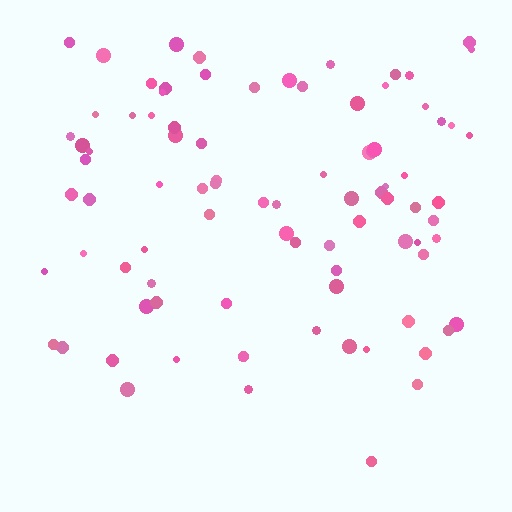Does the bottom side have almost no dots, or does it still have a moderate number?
Still a moderate number, just noticeably fewer than the top.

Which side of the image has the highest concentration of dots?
The top.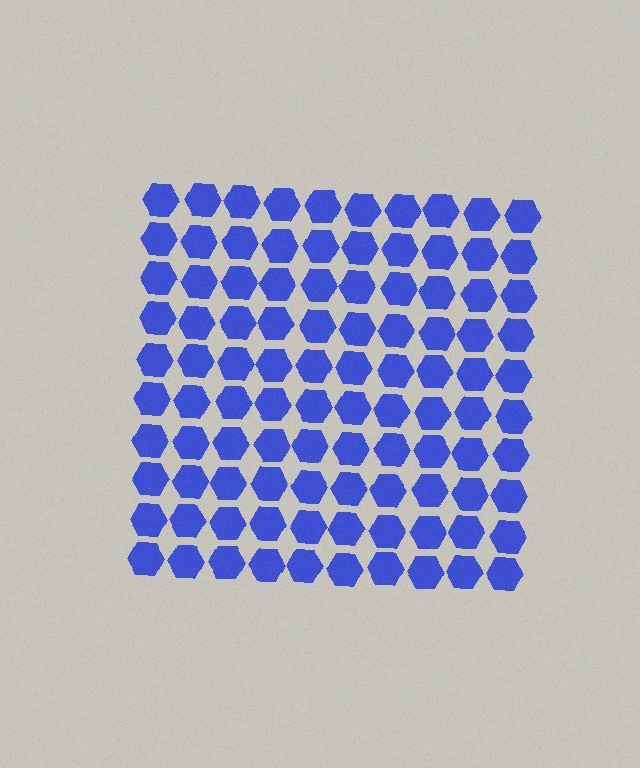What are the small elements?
The small elements are hexagons.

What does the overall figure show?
The overall figure shows a square.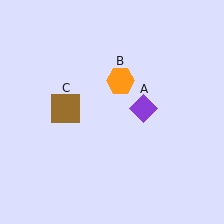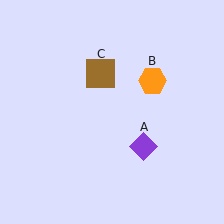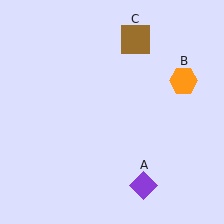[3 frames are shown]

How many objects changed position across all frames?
3 objects changed position: purple diamond (object A), orange hexagon (object B), brown square (object C).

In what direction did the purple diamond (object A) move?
The purple diamond (object A) moved down.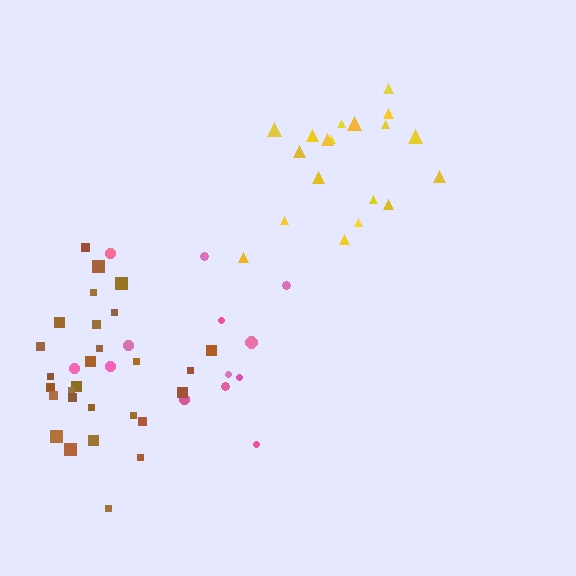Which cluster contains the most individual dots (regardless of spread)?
Brown (28).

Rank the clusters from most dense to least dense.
yellow, brown, pink.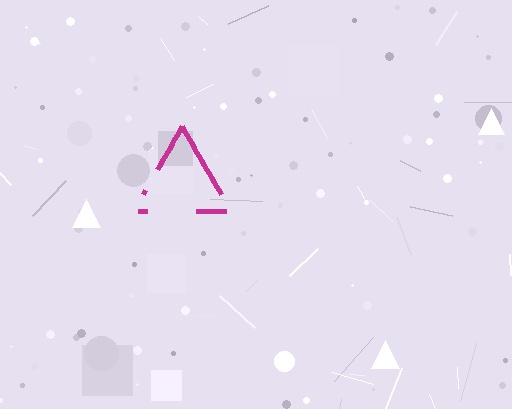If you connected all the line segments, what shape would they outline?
They would outline a triangle.